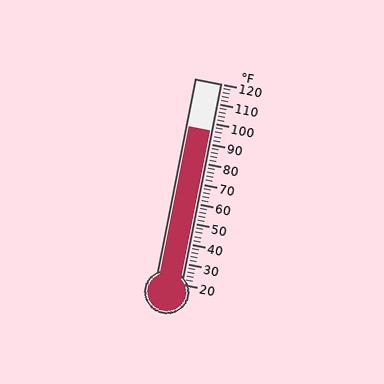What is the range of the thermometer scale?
The thermometer scale ranges from 20°F to 120°F.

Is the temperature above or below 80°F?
The temperature is above 80°F.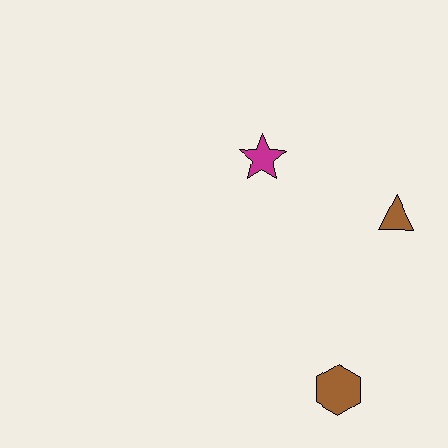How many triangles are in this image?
There is 1 triangle.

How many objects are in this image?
There are 3 objects.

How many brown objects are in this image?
There are 2 brown objects.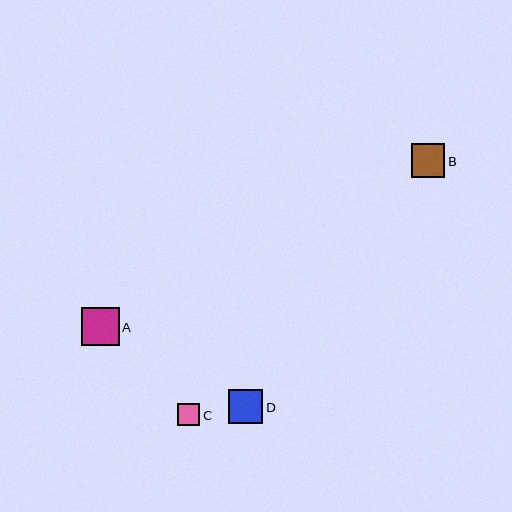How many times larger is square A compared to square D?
Square A is approximately 1.1 times the size of square D.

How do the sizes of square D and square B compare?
Square D and square B are approximately the same size.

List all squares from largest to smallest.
From largest to smallest: A, D, B, C.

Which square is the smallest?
Square C is the smallest with a size of approximately 22 pixels.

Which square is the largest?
Square A is the largest with a size of approximately 38 pixels.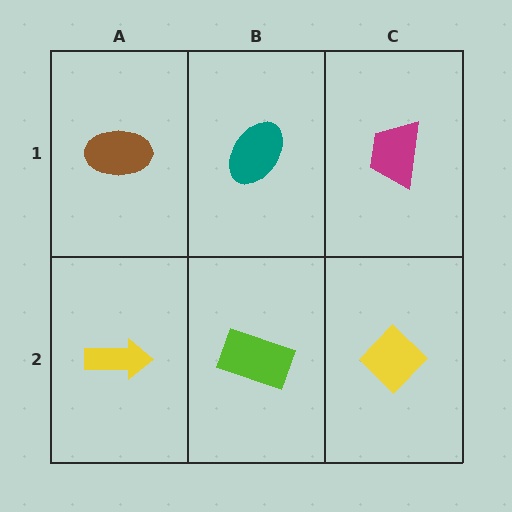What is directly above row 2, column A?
A brown ellipse.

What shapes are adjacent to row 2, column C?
A magenta trapezoid (row 1, column C), a lime rectangle (row 2, column B).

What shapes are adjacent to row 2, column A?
A brown ellipse (row 1, column A), a lime rectangle (row 2, column B).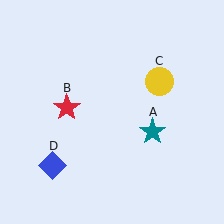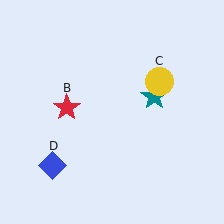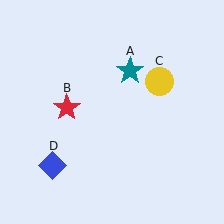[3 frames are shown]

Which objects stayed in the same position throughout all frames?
Red star (object B) and yellow circle (object C) and blue diamond (object D) remained stationary.